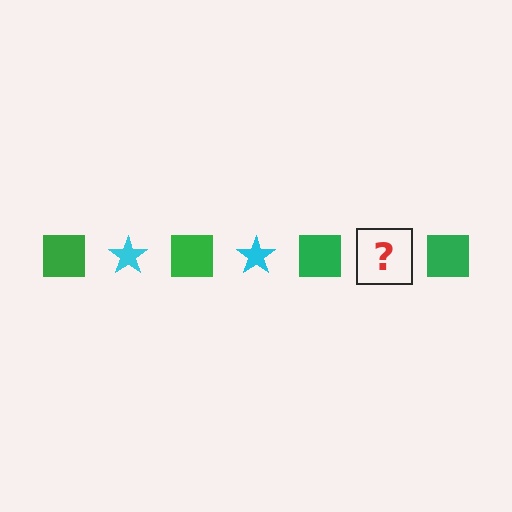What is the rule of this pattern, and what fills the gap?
The rule is that the pattern alternates between green square and cyan star. The gap should be filled with a cyan star.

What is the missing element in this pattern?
The missing element is a cyan star.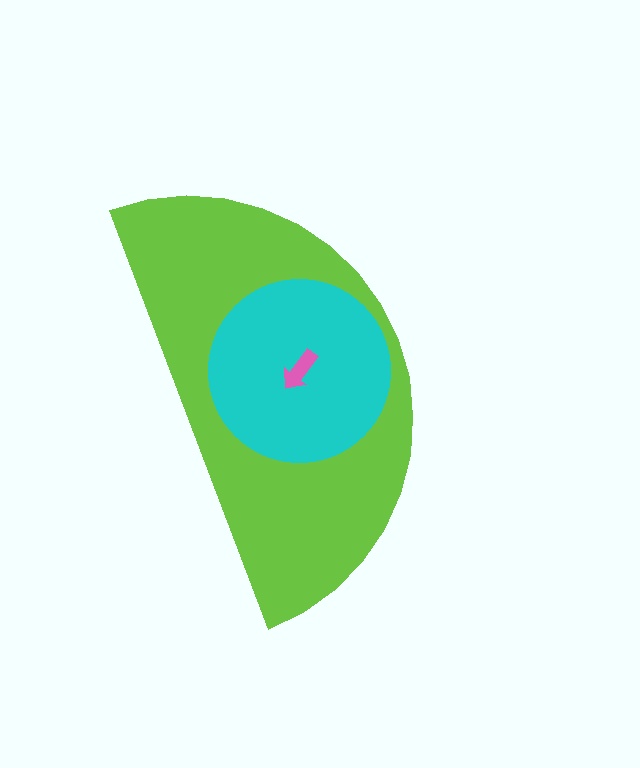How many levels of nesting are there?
3.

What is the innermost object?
The pink arrow.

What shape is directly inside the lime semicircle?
The cyan circle.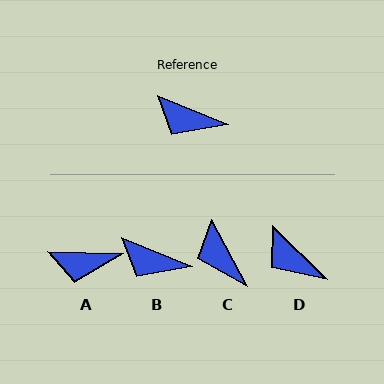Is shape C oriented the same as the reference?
No, it is off by about 39 degrees.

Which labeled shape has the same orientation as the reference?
B.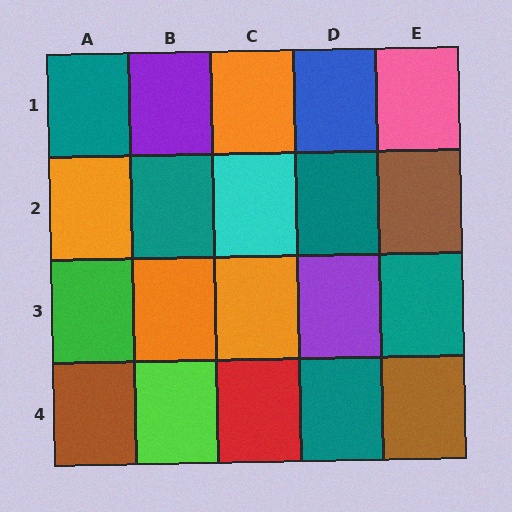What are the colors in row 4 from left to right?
Brown, lime, red, teal, brown.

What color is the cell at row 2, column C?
Cyan.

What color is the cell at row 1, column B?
Purple.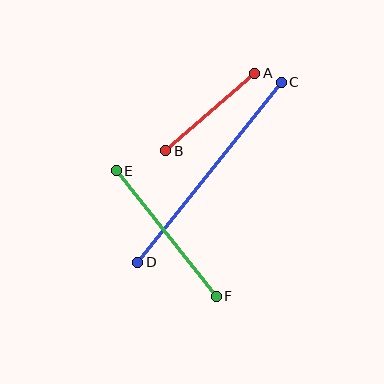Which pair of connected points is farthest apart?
Points C and D are farthest apart.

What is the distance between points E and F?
The distance is approximately 161 pixels.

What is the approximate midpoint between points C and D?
The midpoint is at approximately (209, 172) pixels.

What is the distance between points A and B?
The distance is approximately 118 pixels.